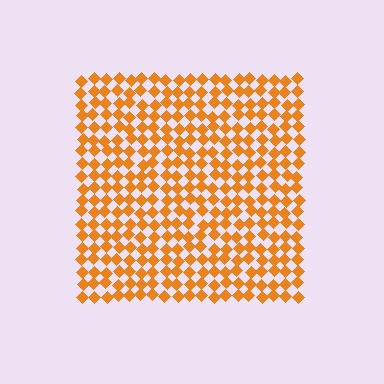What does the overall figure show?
The overall figure shows a square.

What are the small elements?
The small elements are diamonds.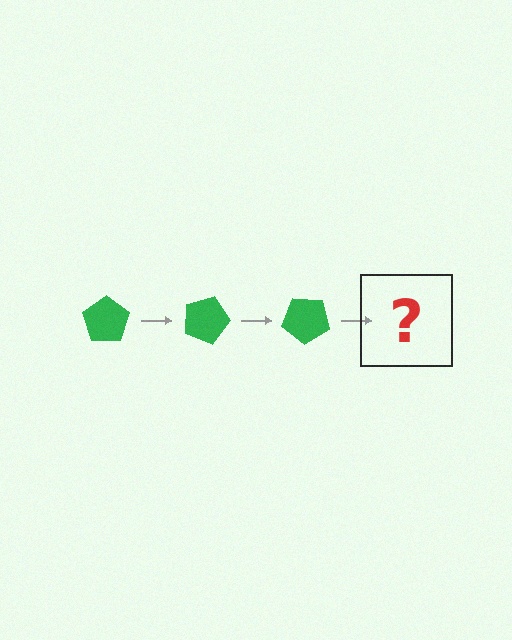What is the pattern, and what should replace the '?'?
The pattern is that the pentagon rotates 20 degrees each step. The '?' should be a green pentagon rotated 60 degrees.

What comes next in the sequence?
The next element should be a green pentagon rotated 60 degrees.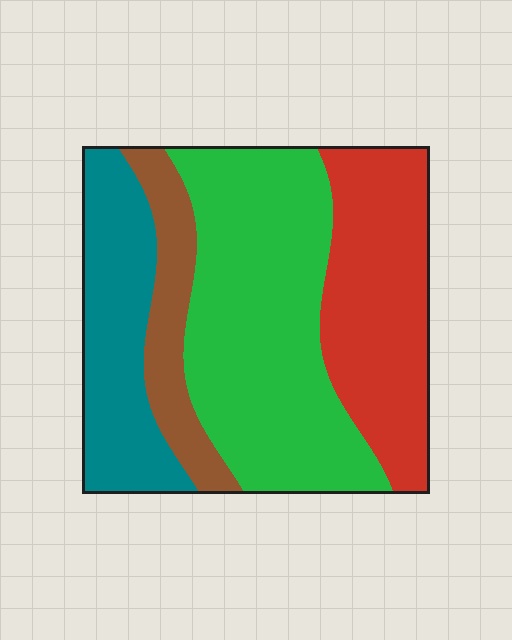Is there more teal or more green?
Green.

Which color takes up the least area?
Brown, at roughly 10%.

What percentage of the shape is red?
Red covers about 25% of the shape.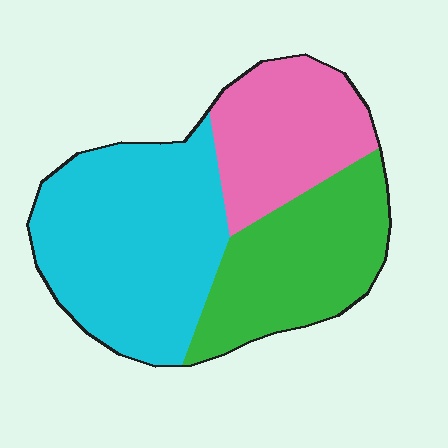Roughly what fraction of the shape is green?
Green covers around 30% of the shape.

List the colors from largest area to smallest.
From largest to smallest: cyan, green, pink.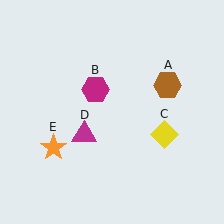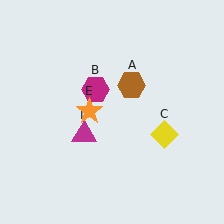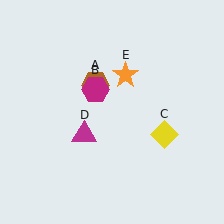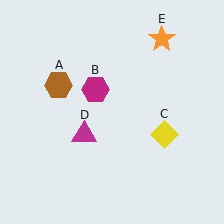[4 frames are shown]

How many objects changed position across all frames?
2 objects changed position: brown hexagon (object A), orange star (object E).